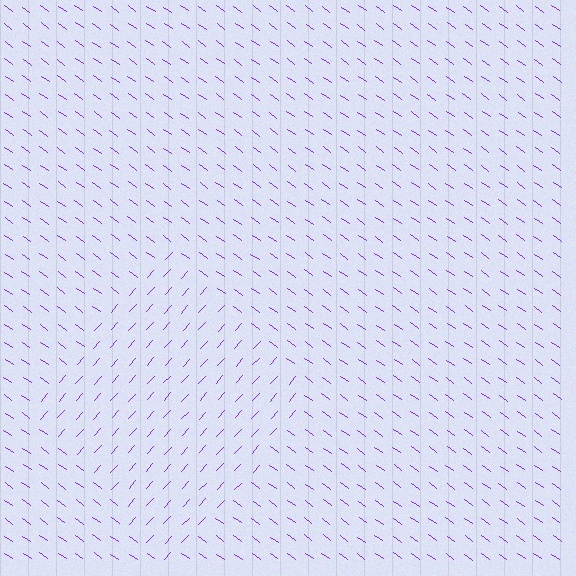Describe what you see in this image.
The image is filled with small purple line segments. A diamond region in the image has lines oriented differently from the surrounding lines, creating a visible texture boundary.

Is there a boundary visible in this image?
Yes, there is a texture boundary formed by a change in line orientation.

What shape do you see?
I see a diamond.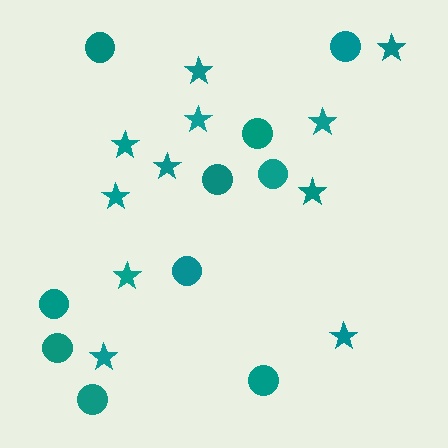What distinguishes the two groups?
There are 2 groups: one group of circles (10) and one group of stars (11).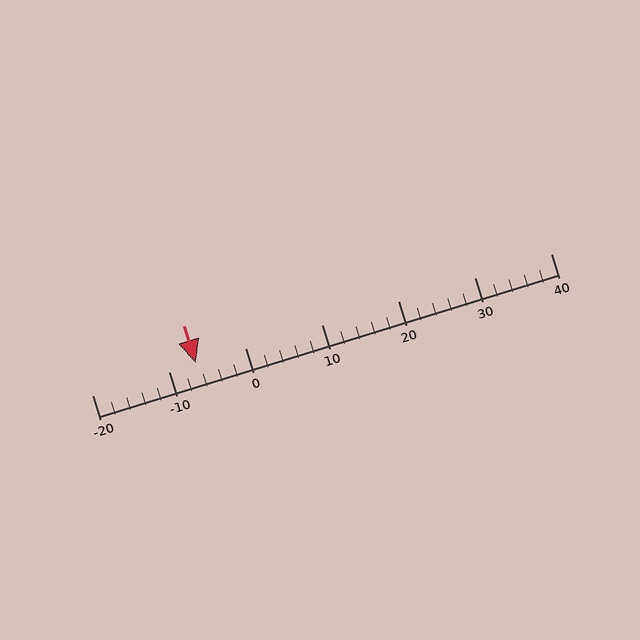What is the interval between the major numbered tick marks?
The major tick marks are spaced 10 units apart.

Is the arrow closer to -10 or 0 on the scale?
The arrow is closer to -10.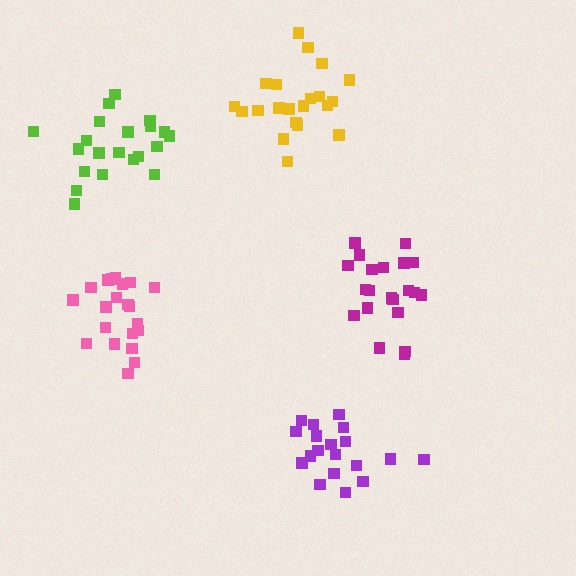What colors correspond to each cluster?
The clusters are colored: yellow, magenta, pink, purple, lime.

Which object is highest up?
The yellow cluster is topmost.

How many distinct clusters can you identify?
There are 5 distinct clusters.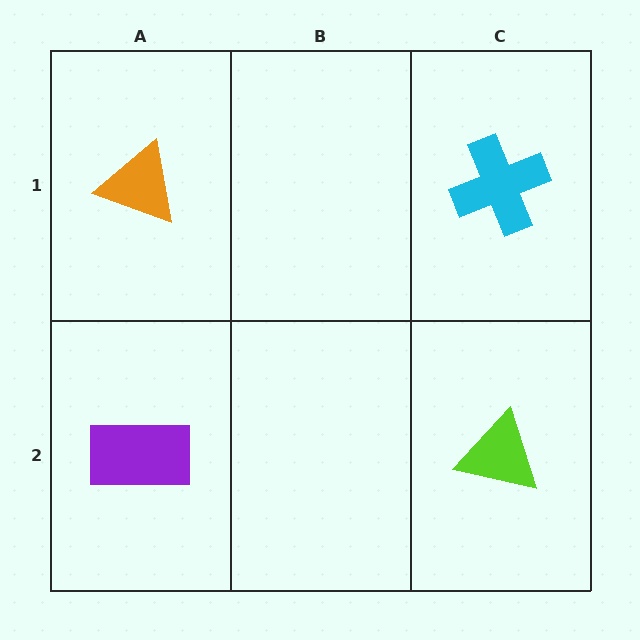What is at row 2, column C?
A lime triangle.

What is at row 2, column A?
A purple rectangle.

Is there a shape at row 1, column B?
No, that cell is empty.